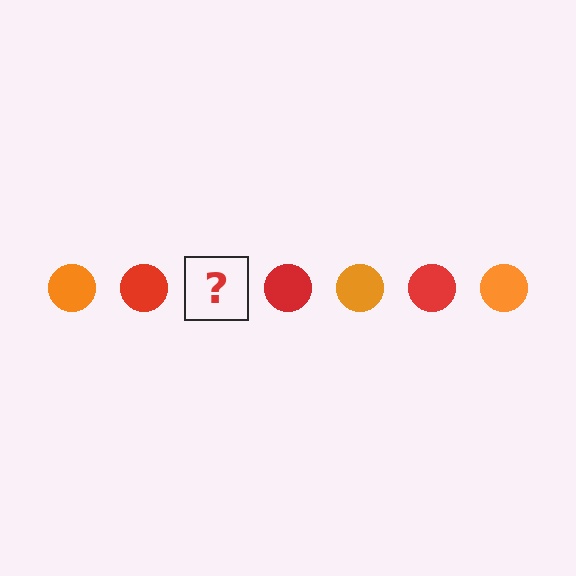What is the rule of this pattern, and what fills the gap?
The rule is that the pattern cycles through orange, red circles. The gap should be filled with an orange circle.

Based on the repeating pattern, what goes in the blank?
The blank should be an orange circle.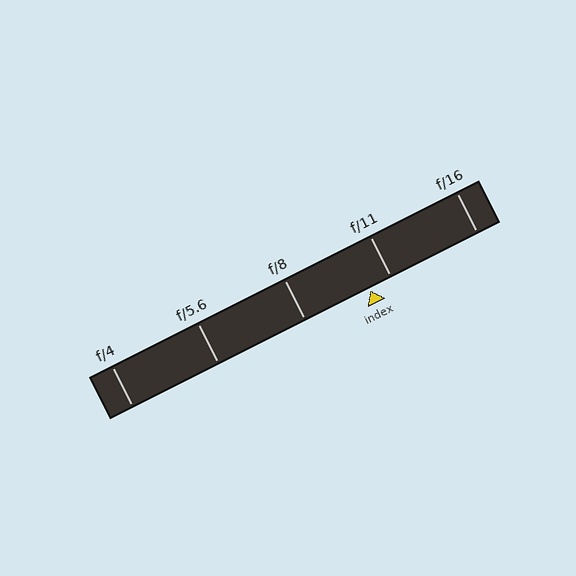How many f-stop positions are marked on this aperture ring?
There are 5 f-stop positions marked.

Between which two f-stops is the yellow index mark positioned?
The index mark is between f/8 and f/11.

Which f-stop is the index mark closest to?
The index mark is closest to f/11.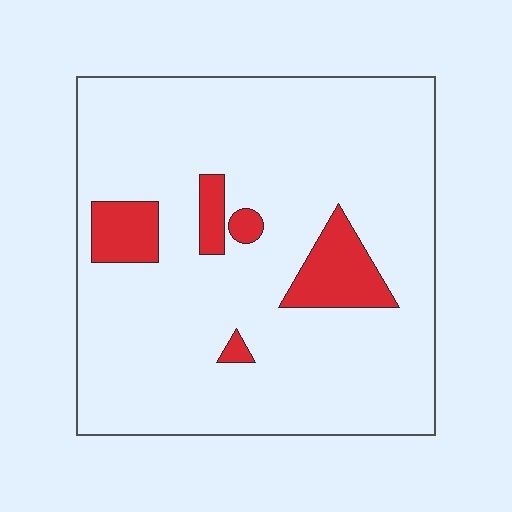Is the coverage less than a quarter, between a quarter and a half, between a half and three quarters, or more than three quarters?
Less than a quarter.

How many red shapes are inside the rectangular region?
5.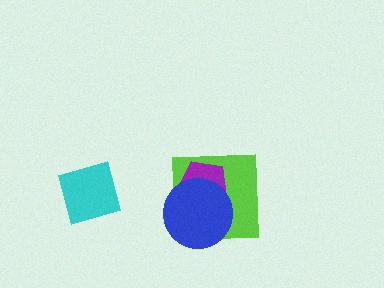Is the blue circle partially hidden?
No, no other shape covers it.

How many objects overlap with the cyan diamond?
0 objects overlap with the cyan diamond.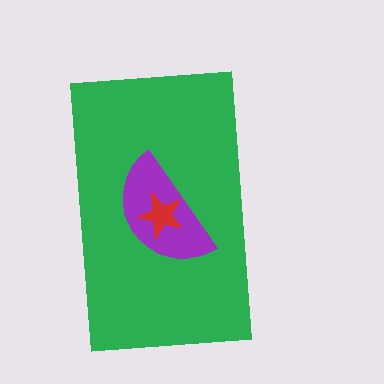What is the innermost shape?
The red star.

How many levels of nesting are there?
3.